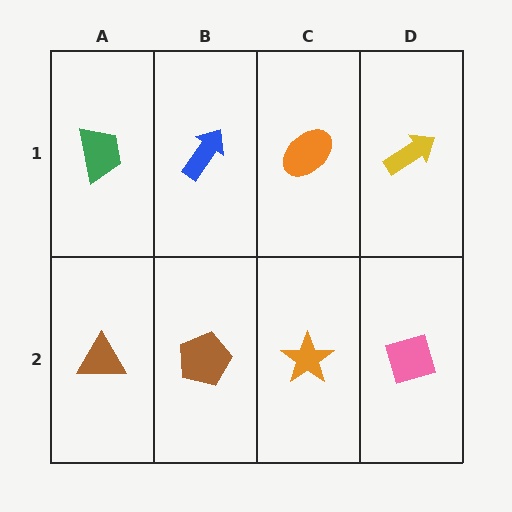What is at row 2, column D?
A pink diamond.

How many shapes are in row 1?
4 shapes.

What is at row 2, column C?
An orange star.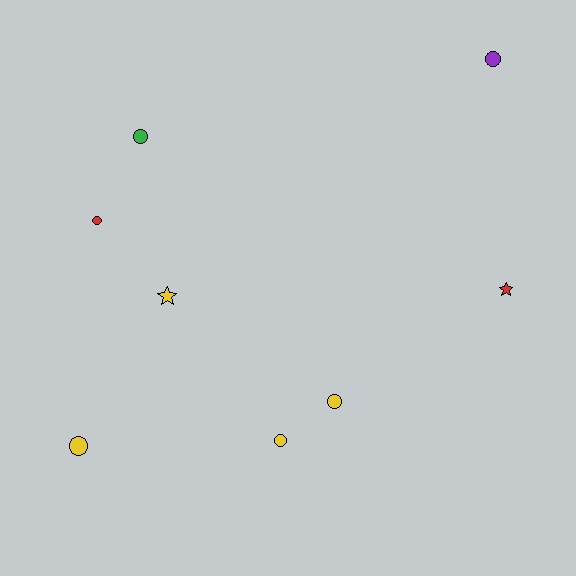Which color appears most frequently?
Yellow, with 4 objects.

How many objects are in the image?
There are 8 objects.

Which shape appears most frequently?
Circle, with 6 objects.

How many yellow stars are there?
There is 1 yellow star.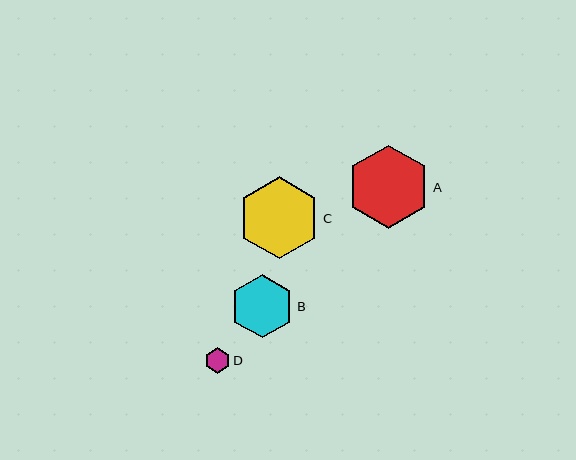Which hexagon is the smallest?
Hexagon D is the smallest with a size of approximately 25 pixels.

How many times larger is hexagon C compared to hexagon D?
Hexagon C is approximately 3.2 times the size of hexagon D.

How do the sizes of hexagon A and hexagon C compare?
Hexagon A and hexagon C are approximately the same size.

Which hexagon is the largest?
Hexagon A is the largest with a size of approximately 83 pixels.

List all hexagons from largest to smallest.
From largest to smallest: A, C, B, D.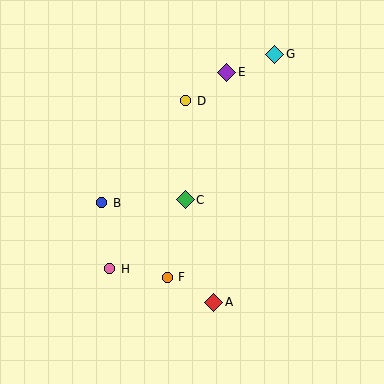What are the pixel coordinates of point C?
Point C is at (185, 200).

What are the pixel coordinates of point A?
Point A is at (214, 302).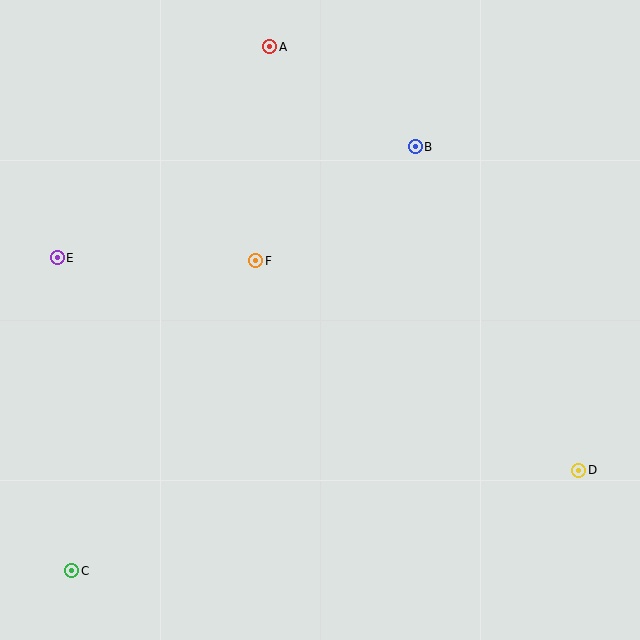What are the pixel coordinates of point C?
Point C is at (72, 571).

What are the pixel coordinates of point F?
Point F is at (256, 261).